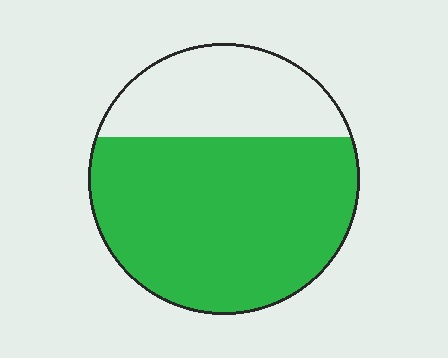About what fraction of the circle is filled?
About two thirds (2/3).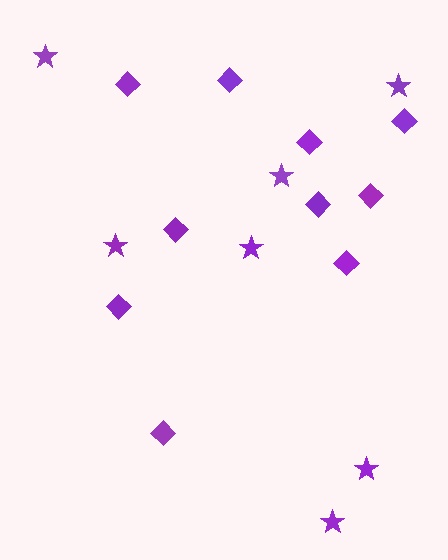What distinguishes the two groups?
There are 2 groups: one group of stars (7) and one group of diamonds (10).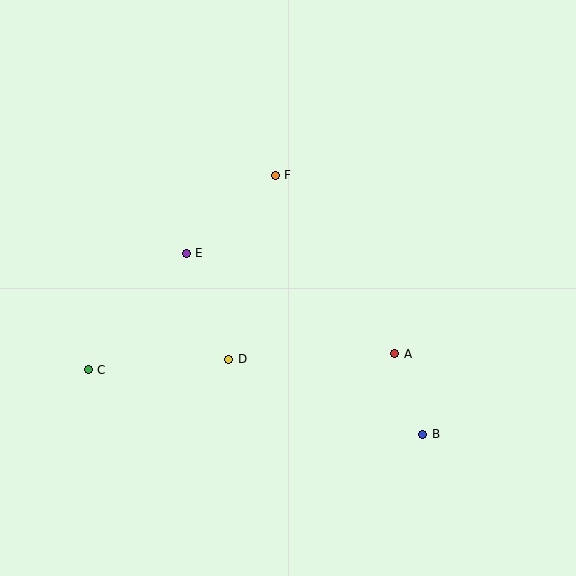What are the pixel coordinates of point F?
Point F is at (275, 175).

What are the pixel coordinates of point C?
Point C is at (88, 370).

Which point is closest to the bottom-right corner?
Point B is closest to the bottom-right corner.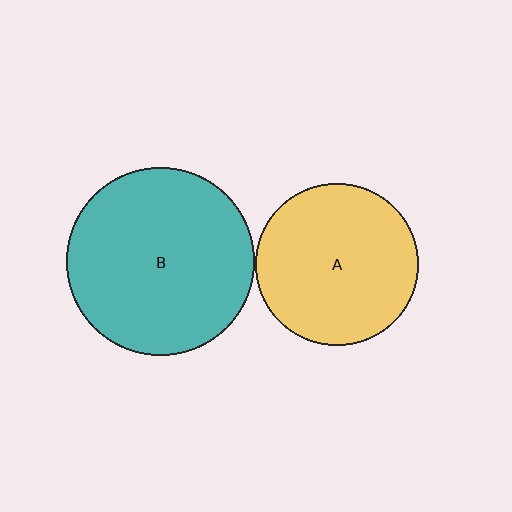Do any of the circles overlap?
No, none of the circles overlap.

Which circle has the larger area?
Circle B (teal).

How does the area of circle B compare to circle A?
Approximately 1.3 times.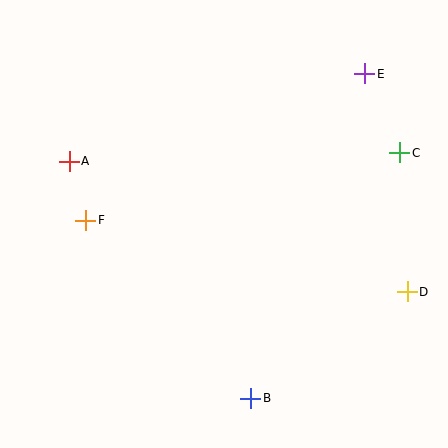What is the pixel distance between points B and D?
The distance between B and D is 189 pixels.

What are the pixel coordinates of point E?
Point E is at (365, 74).